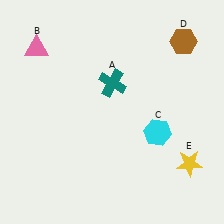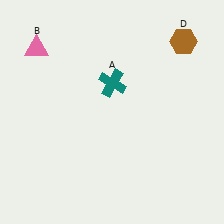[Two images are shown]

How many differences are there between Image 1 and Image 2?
There are 2 differences between the two images.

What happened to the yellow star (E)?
The yellow star (E) was removed in Image 2. It was in the bottom-right area of Image 1.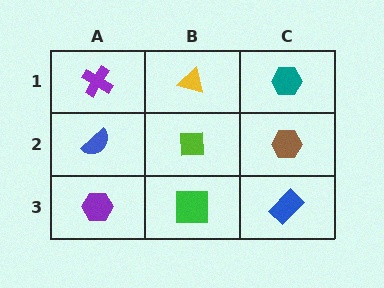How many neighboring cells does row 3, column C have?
2.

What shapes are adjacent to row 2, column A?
A purple cross (row 1, column A), a purple hexagon (row 3, column A), a lime square (row 2, column B).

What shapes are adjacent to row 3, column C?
A brown hexagon (row 2, column C), a green square (row 3, column B).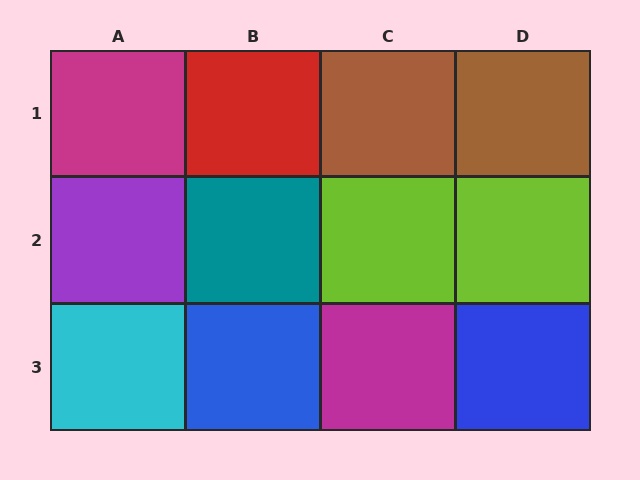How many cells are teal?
1 cell is teal.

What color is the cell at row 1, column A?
Magenta.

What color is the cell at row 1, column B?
Red.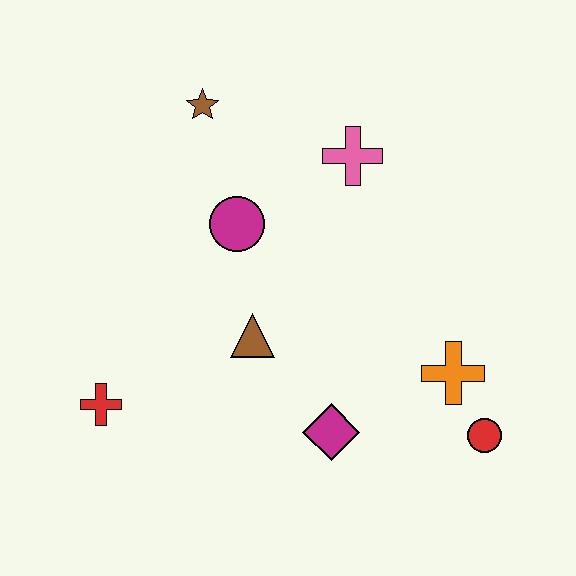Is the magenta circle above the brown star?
No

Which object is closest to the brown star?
The magenta circle is closest to the brown star.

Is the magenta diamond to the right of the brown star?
Yes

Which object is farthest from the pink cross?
The red cross is farthest from the pink cross.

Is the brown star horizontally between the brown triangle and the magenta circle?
No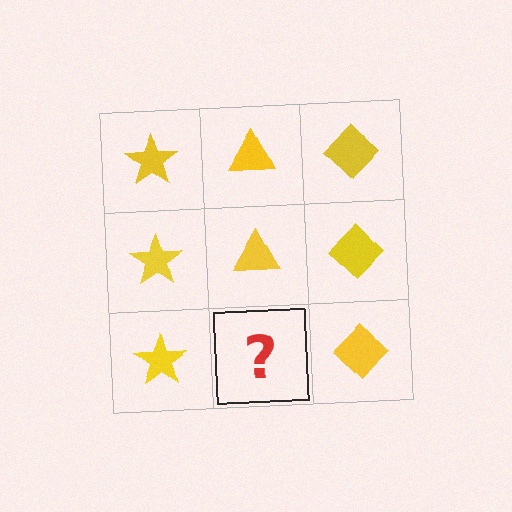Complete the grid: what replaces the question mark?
The question mark should be replaced with a yellow triangle.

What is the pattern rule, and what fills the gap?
The rule is that each column has a consistent shape. The gap should be filled with a yellow triangle.